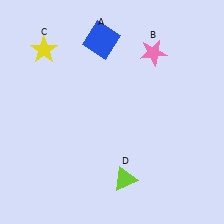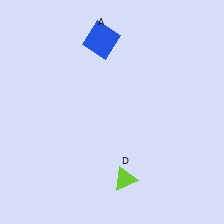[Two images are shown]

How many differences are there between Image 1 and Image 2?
There are 2 differences between the two images.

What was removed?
The pink star (B), the yellow star (C) were removed in Image 2.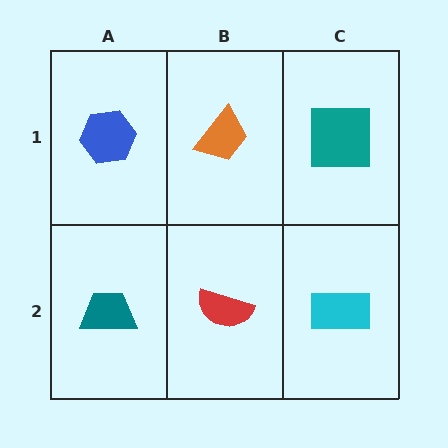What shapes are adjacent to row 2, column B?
An orange trapezoid (row 1, column B), a teal trapezoid (row 2, column A), a cyan rectangle (row 2, column C).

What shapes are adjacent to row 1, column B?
A red semicircle (row 2, column B), a blue hexagon (row 1, column A), a teal square (row 1, column C).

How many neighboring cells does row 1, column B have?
3.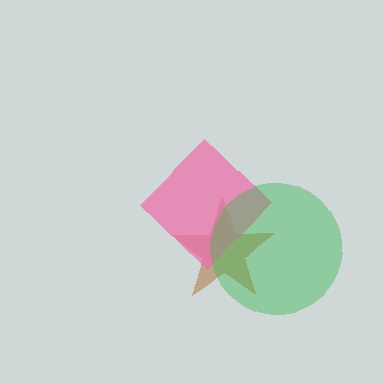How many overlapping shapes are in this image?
There are 3 overlapping shapes in the image.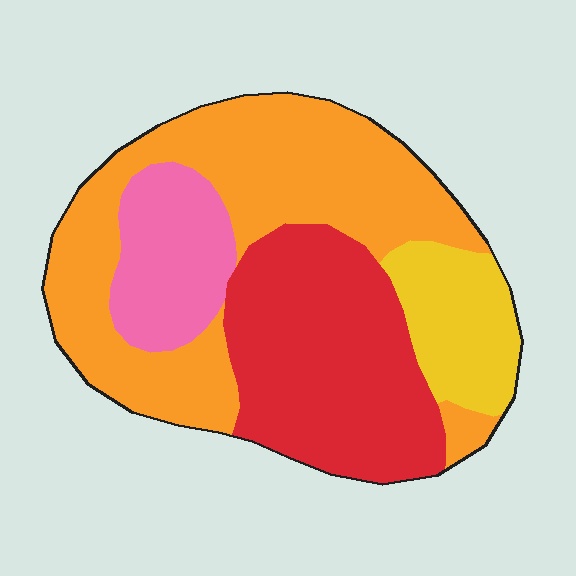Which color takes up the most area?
Orange, at roughly 45%.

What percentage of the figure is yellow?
Yellow covers 12% of the figure.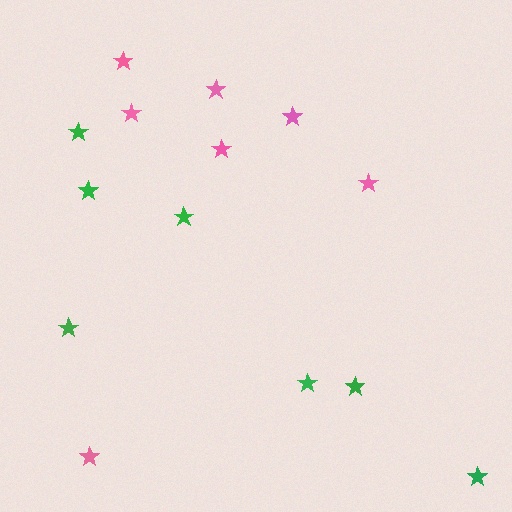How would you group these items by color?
There are 2 groups: one group of green stars (7) and one group of pink stars (7).